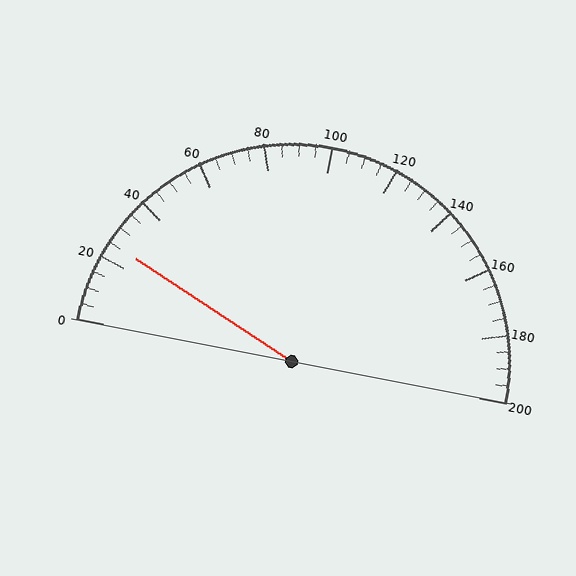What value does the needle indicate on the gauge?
The needle indicates approximately 25.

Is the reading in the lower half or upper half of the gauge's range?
The reading is in the lower half of the range (0 to 200).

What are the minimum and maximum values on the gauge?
The gauge ranges from 0 to 200.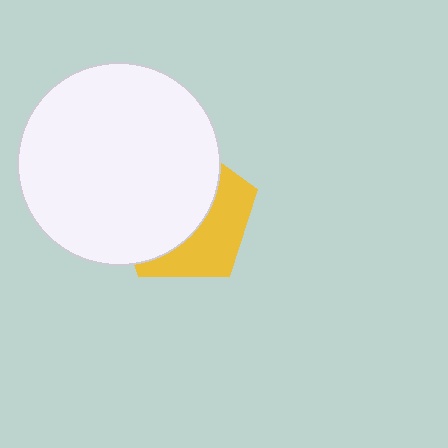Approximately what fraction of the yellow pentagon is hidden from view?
Roughly 61% of the yellow pentagon is hidden behind the white circle.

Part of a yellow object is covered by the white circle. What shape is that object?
It is a pentagon.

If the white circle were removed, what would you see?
You would see the complete yellow pentagon.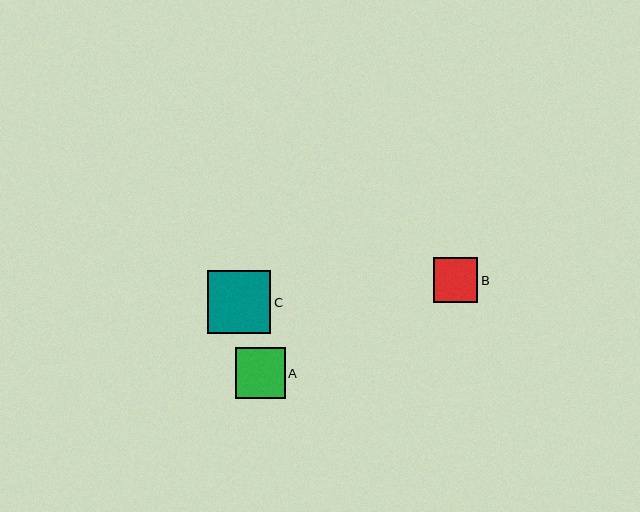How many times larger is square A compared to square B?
Square A is approximately 1.1 times the size of square B.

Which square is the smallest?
Square B is the smallest with a size of approximately 44 pixels.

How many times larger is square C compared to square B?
Square C is approximately 1.4 times the size of square B.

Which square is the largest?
Square C is the largest with a size of approximately 63 pixels.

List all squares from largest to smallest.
From largest to smallest: C, A, B.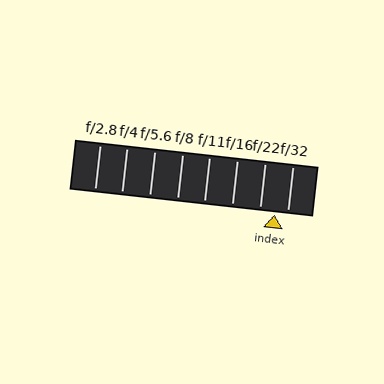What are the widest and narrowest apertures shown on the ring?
The widest aperture shown is f/2.8 and the narrowest is f/32.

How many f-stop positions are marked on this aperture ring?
There are 8 f-stop positions marked.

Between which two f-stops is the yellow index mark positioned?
The index mark is between f/22 and f/32.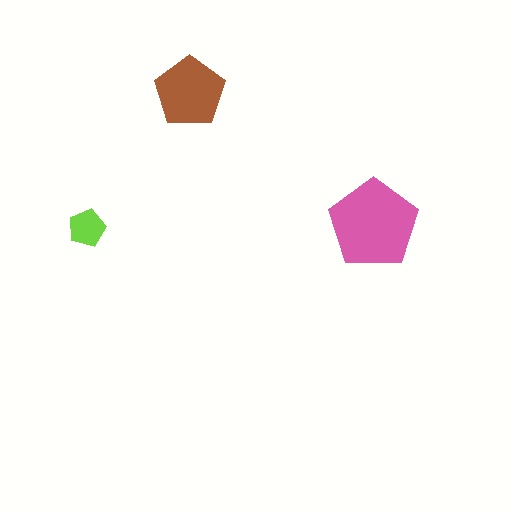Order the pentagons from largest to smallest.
the pink one, the brown one, the lime one.